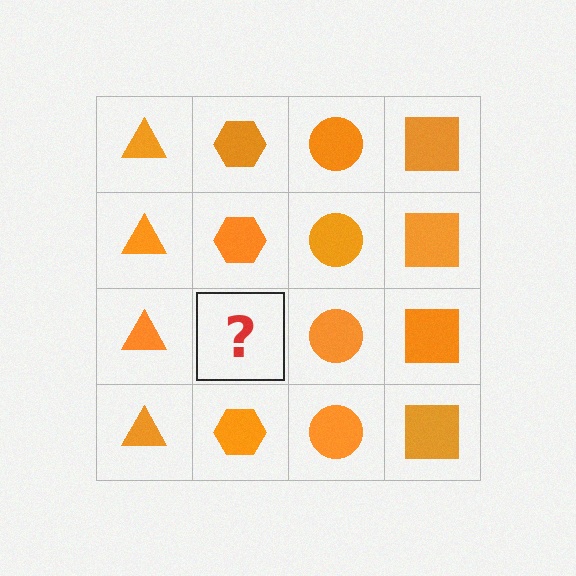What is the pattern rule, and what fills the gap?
The rule is that each column has a consistent shape. The gap should be filled with an orange hexagon.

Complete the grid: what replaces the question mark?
The question mark should be replaced with an orange hexagon.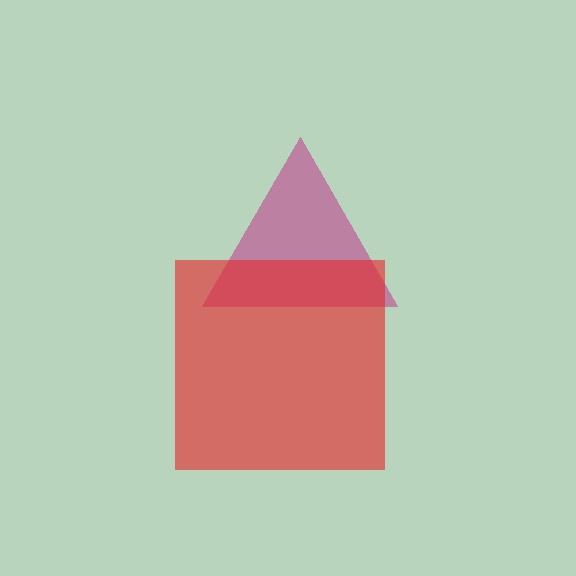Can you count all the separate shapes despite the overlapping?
Yes, there are 2 separate shapes.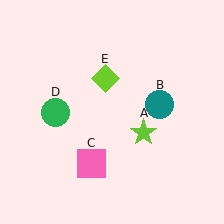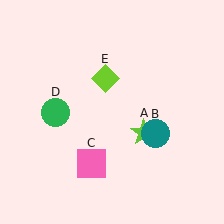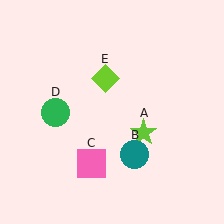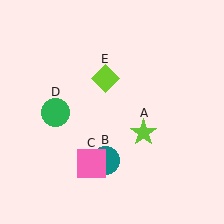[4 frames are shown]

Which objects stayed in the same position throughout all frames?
Lime star (object A) and pink square (object C) and green circle (object D) and lime diamond (object E) remained stationary.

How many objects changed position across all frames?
1 object changed position: teal circle (object B).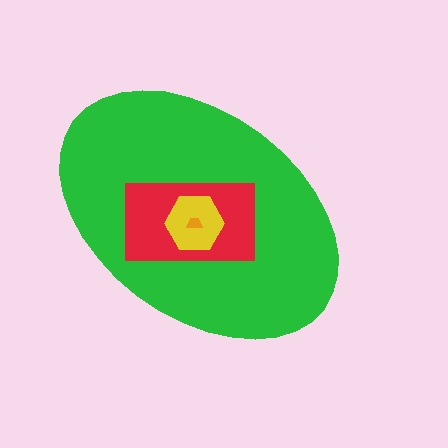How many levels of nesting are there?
4.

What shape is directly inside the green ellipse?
The red rectangle.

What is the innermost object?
The orange trapezoid.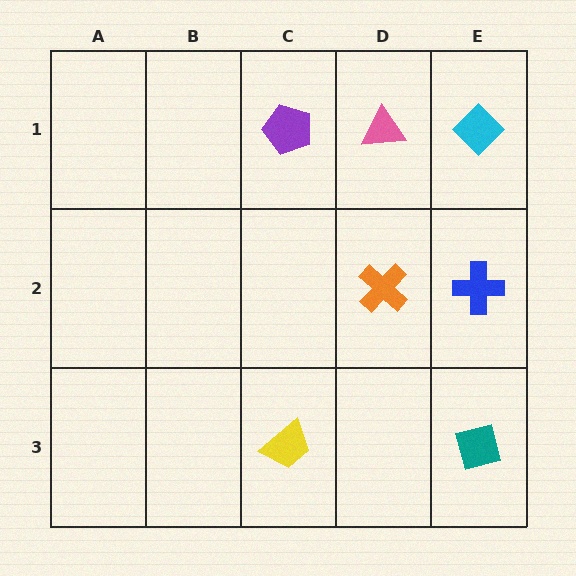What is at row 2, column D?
An orange cross.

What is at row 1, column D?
A pink triangle.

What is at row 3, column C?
A yellow trapezoid.